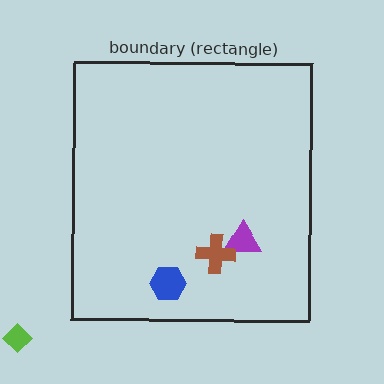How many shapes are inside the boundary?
3 inside, 1 outside.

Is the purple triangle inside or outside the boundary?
Inside.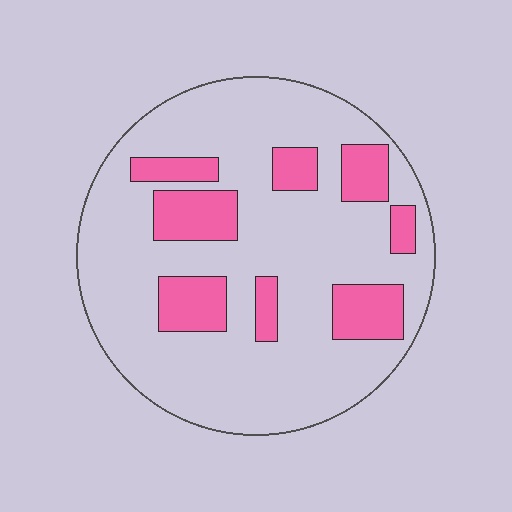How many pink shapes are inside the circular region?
8.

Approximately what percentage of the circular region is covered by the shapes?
Approximately 20%.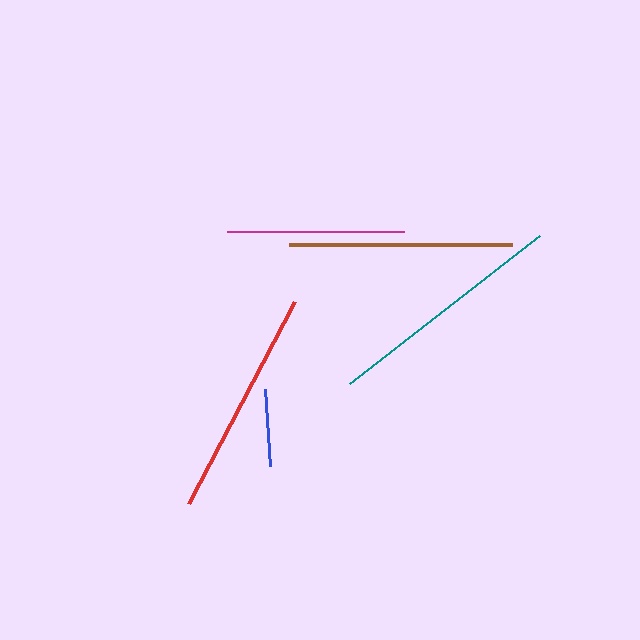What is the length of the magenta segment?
The magenta segment is approximately 177 pixels long.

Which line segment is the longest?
The teal line is the longest at approximately 241 pixels.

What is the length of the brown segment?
The brown segment is approximately 223 pixels long.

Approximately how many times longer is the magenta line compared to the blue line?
The magenta line is approximately 2.3 times the length of the blue line.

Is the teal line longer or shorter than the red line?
The teal line is longer than the red line.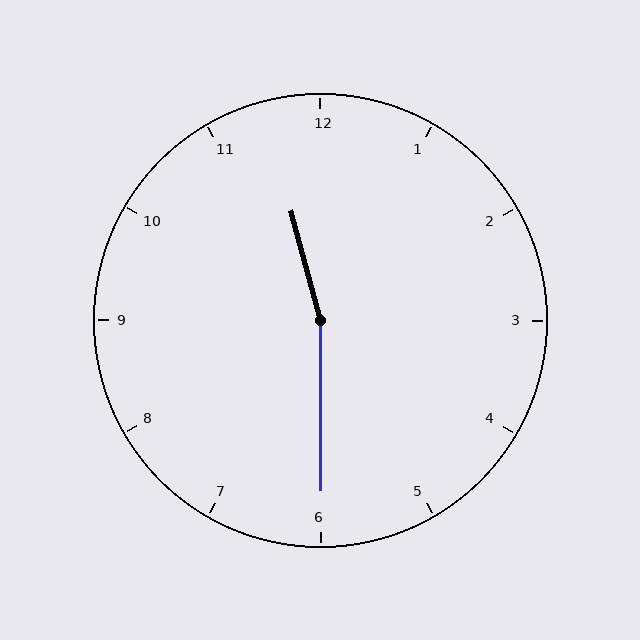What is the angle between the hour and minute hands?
Approximately 165 degrees.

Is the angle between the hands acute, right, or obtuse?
It is obtuse.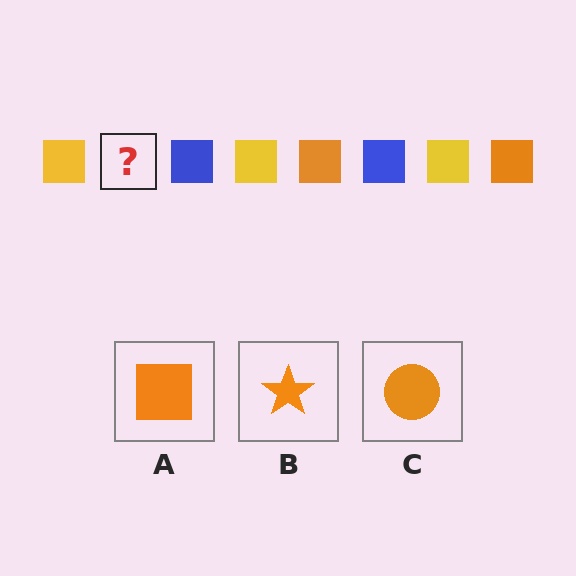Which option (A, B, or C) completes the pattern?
A.